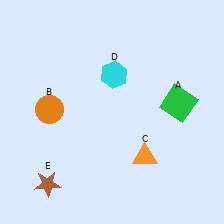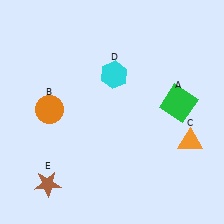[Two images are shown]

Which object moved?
The orange triangle (C) moved right.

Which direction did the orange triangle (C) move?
The orange triangle (C) moved right.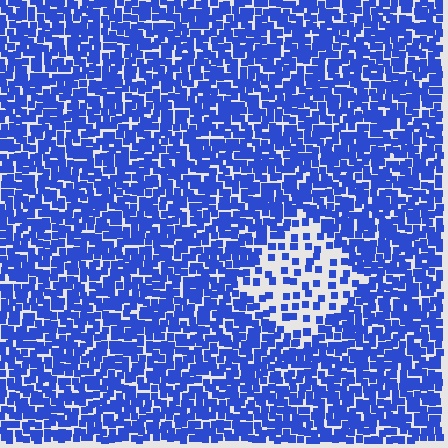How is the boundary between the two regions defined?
The boundary is defined by a change in element density (approximately 2.8x ratio). All elements are the same color, size, and shape.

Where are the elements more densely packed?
The elements are more densely packed outside the diamond boundary.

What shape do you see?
I see a diamond.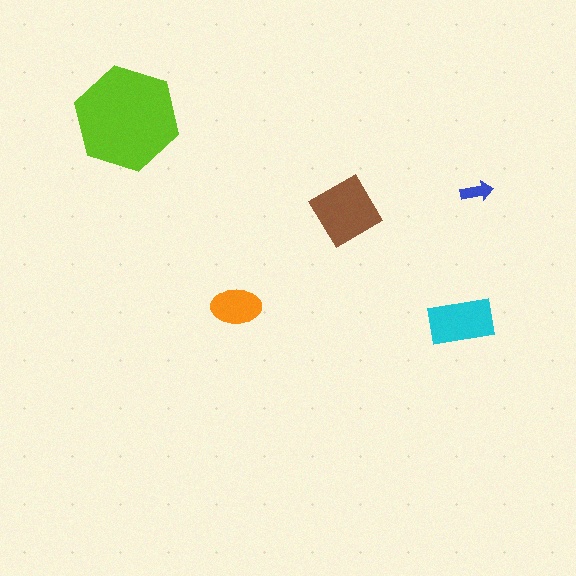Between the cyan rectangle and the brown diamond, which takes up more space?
The brown diamond.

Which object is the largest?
The lime hexagon.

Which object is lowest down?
The cyan rectangle is bottommost.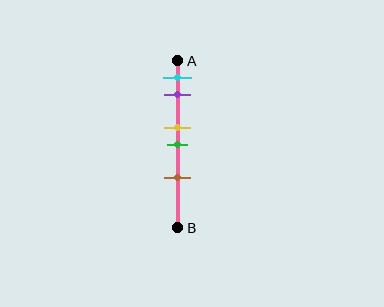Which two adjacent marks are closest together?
The yellow and green marks are the closest adjacent pair.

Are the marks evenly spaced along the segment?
No, the marks are not evenly spaced.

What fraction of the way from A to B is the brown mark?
The brown mark is approximately 70% (0.7) of the way from A to B.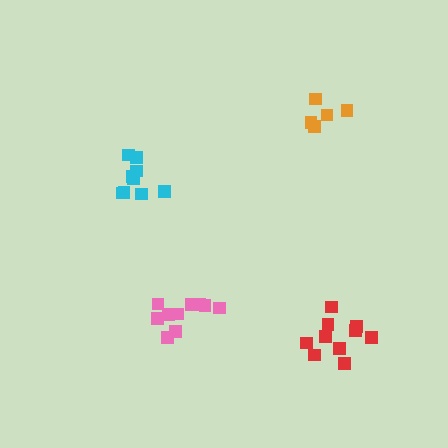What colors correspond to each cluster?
The clusters are colored: pink, cyan, orange, red.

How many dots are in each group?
Group 1: 10 dots, Group 2: 9 dots, Group 3: 5 dots, Group 4: 10 dots (34 total).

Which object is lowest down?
The red cluster is bottommost.